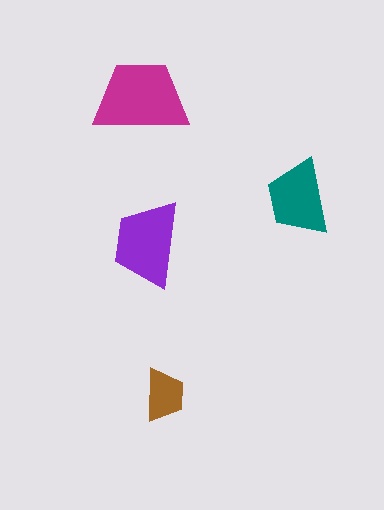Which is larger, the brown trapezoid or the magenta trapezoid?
The magenta one.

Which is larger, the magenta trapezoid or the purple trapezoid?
The magenta one.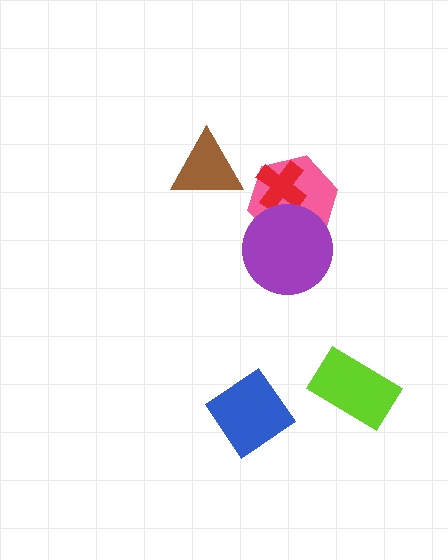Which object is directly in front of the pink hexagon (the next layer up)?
The red cross is directly in front of the pink hexagon.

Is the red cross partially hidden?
Yes, it is partially covered by another shape.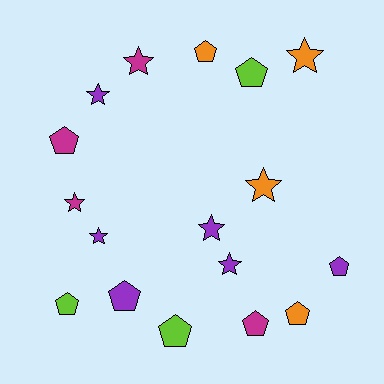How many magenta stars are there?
There are 2 magenta stars.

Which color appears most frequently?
Purple, with 6 objects.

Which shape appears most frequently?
Pentagon, with 9 objects.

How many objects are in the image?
There are 17 objects.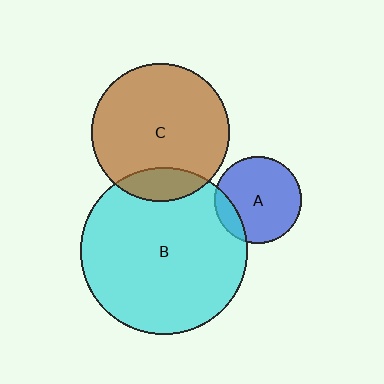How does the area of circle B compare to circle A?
Approximately 3.7 times.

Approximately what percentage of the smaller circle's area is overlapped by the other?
Approximately 15%.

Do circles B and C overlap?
Yes.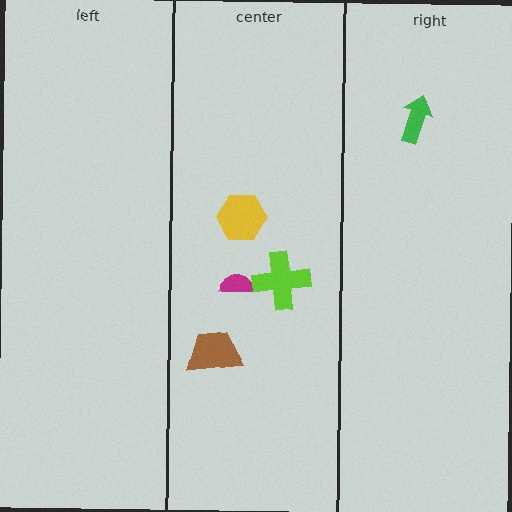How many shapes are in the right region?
1.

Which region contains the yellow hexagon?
The center region.